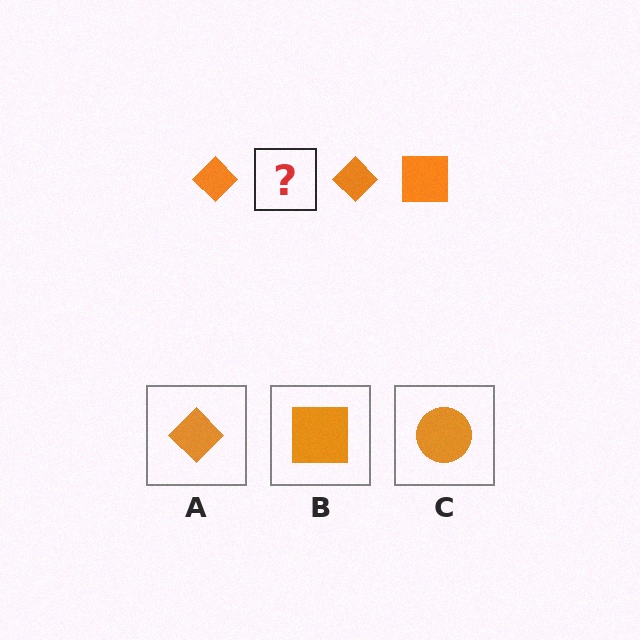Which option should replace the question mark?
Option B.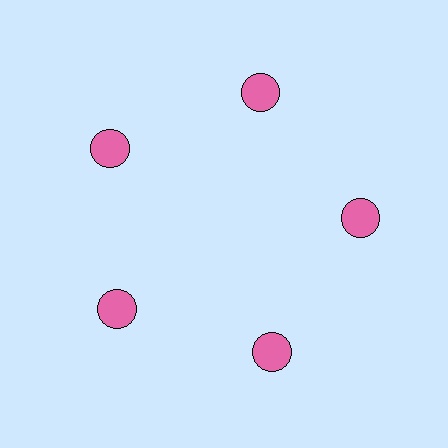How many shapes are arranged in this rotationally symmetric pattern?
There are 5 shapes, arranged in 5 groups of 1.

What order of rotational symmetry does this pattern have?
This pattern has 5-fold rotational symmetry.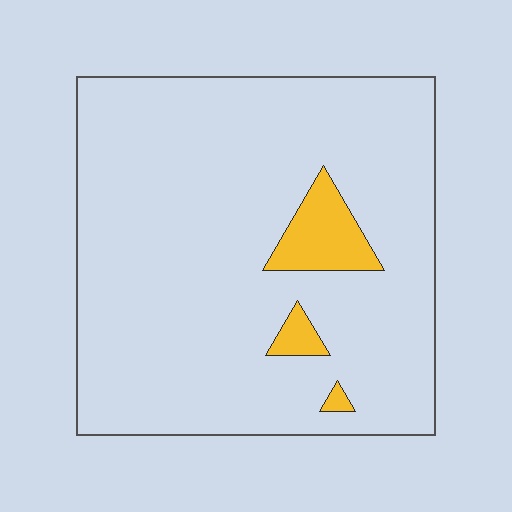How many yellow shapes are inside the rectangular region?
3.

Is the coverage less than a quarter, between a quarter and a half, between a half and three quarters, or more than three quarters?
Less than a quarter.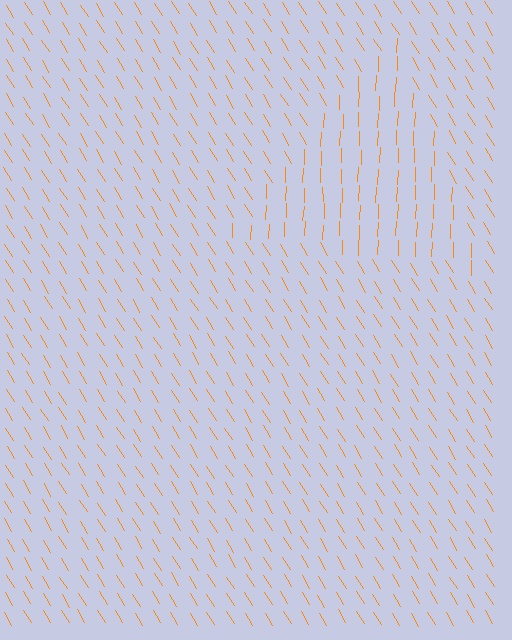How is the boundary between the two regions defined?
The boundary is defined purely by a change in line orientation (approximately 33 degrees difference). All lines are the same color and thickness.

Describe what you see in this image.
The image is filled with small orange line segments. A triangle region in the image has lines oriented differently from the surrounding lines, creating a visible texture boundary.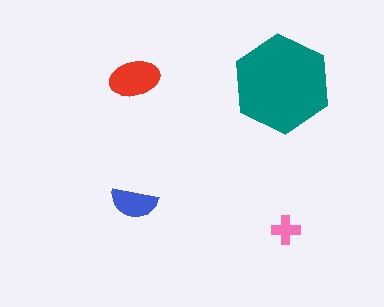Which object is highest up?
The red ellipse is topmost.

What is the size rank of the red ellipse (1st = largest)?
2nd.